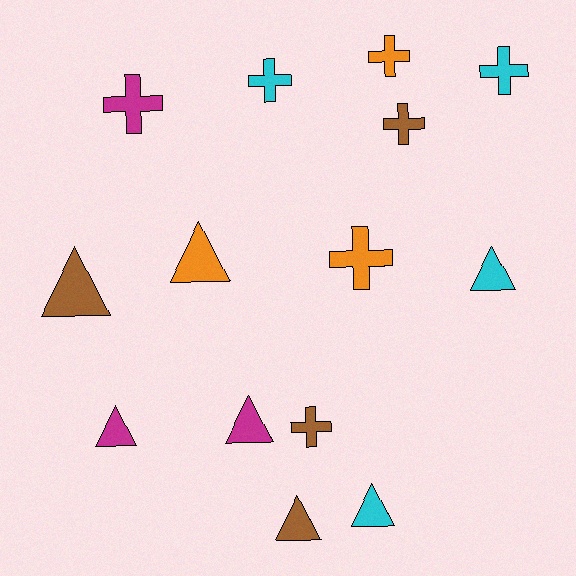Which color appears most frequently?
Brown, with 4 objects.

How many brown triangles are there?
There are 2 brown triangles.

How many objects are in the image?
There are 14 objects.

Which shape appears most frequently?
Cross, with 7 objects.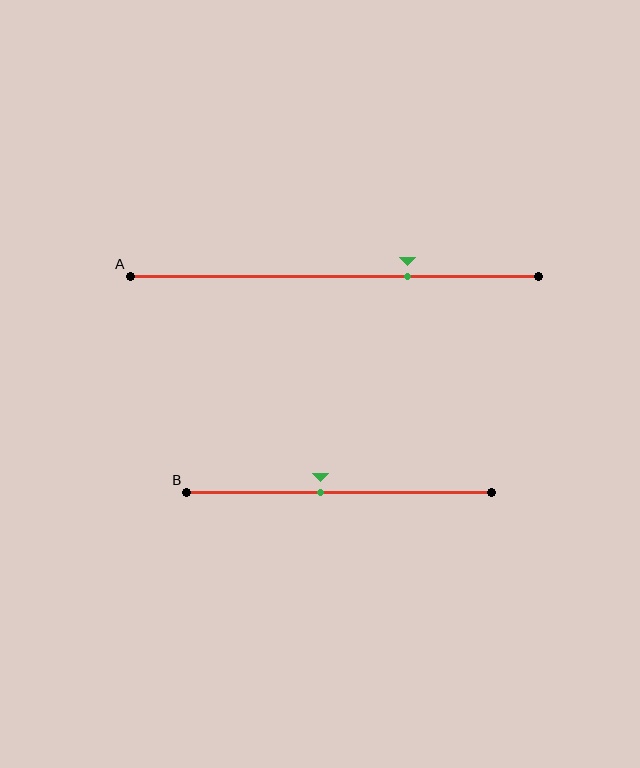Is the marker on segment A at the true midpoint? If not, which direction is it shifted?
No, the marker on segment A is shifted to the right by about 18% of the segment length.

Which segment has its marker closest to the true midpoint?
Segment B has its marker closest to the true midpoint.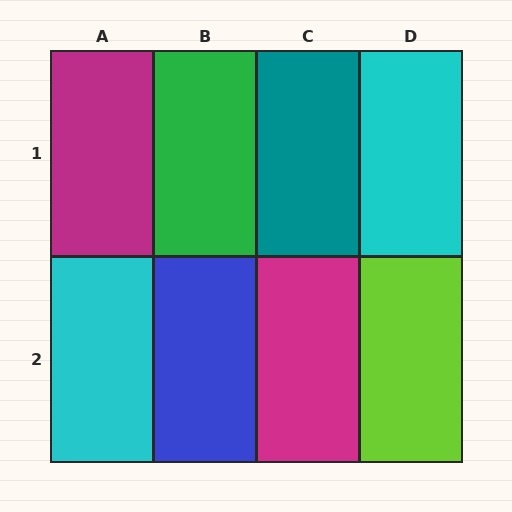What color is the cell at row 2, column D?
Lime.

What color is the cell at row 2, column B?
Blue.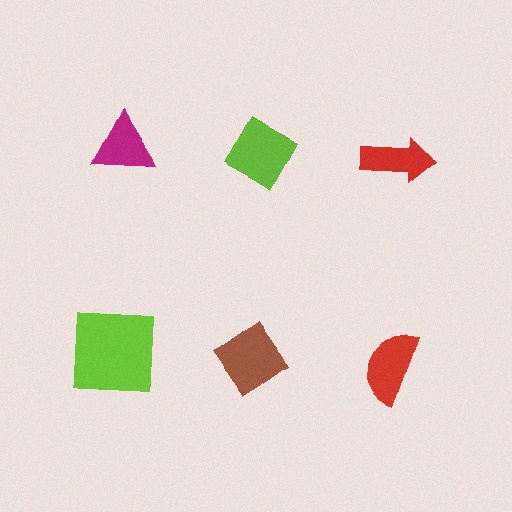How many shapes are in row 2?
3 shapes.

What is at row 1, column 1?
A magenta triangle.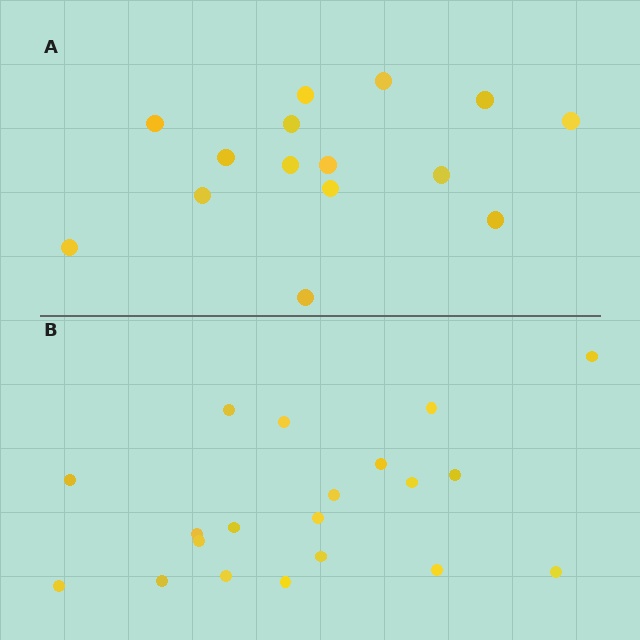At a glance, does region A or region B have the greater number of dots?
Region B (the bottom region) has more dots.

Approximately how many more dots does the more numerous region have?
Region B has about 5 more dots than region A.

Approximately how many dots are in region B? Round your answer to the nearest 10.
About 20 dots.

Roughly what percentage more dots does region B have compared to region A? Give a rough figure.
About 35% more.